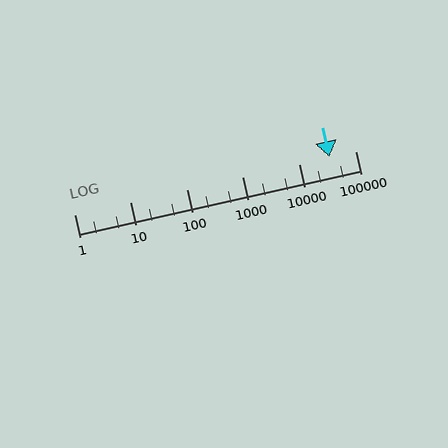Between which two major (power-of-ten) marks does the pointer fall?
The pointer is between 10000 and 100000.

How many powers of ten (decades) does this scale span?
The scale spans 5 decades, from 1 to 100000.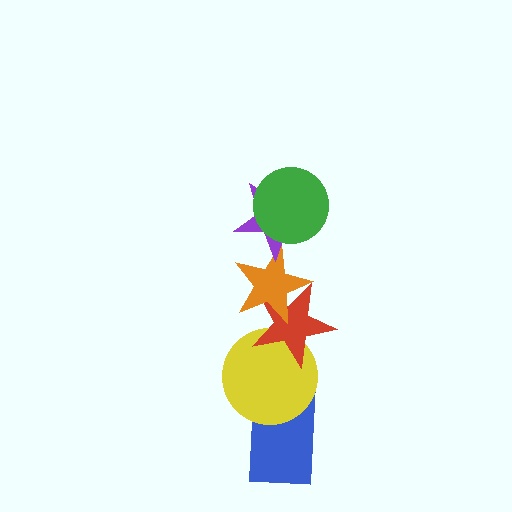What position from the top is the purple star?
The purple star is 2nd from the top.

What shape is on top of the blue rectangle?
The yellow circle is on top of the blue rectangle.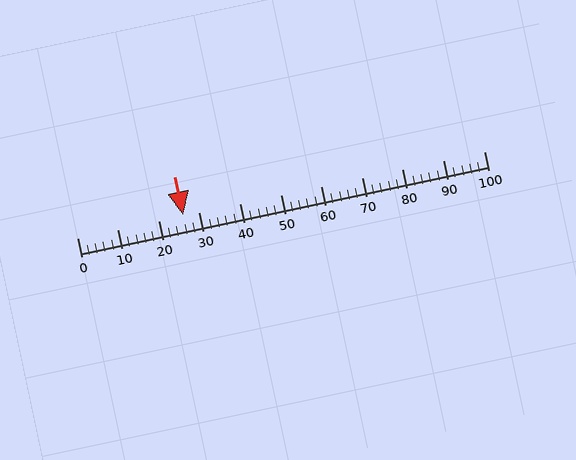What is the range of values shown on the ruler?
The ruler shows values from 0 to 100.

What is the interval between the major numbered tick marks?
The major tick marks are spaced 10 units apart.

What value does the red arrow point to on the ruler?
The red arrow points to approximately 26.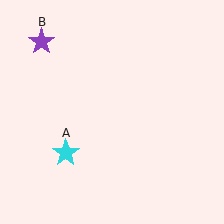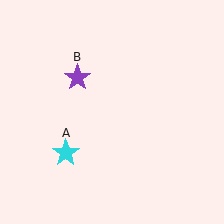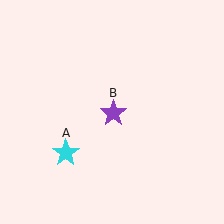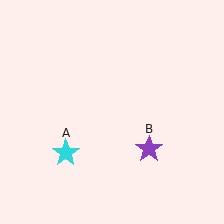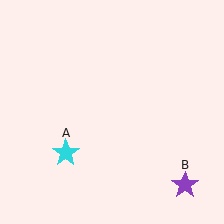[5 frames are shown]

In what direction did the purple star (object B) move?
The purple star (object B) moved down and to the right.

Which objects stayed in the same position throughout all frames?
Cyan star (object A) remained stationary.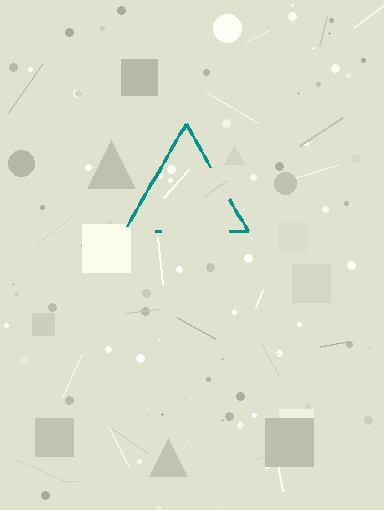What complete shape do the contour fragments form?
The contour fragments form a triangle.